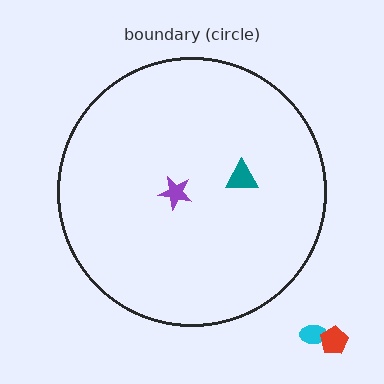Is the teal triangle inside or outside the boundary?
Inside.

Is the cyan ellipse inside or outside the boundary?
Outside.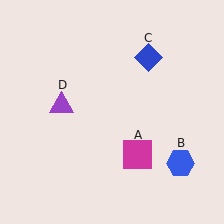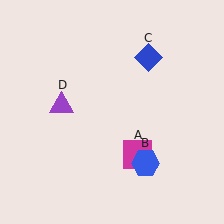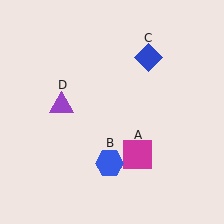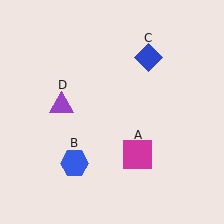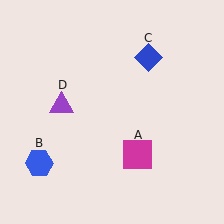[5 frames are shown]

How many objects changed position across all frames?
1 object changed position: blue hexagon (object B).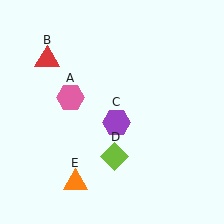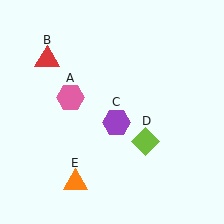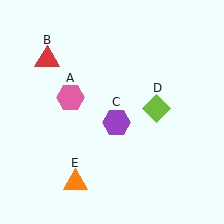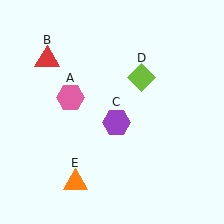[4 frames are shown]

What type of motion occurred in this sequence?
The lime diamond (object D) rotated counterclockwise around the center of the scene.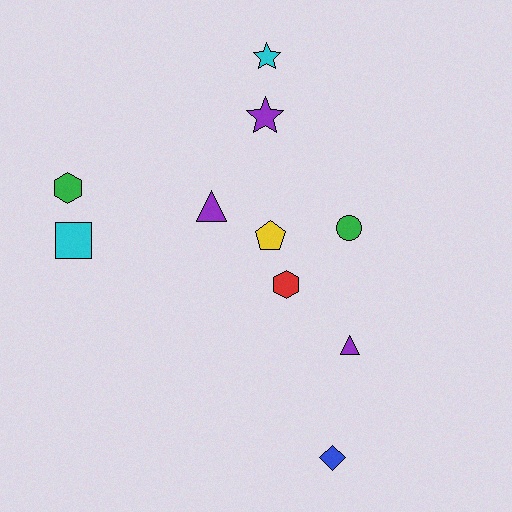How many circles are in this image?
There is 1 circle.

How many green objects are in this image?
There are 2 green objects.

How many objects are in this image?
There are 10 objects.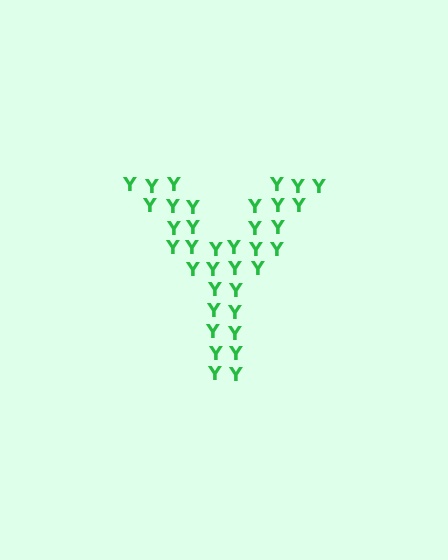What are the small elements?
The small elements are letter Y's.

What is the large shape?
The large shape is the letter Y.